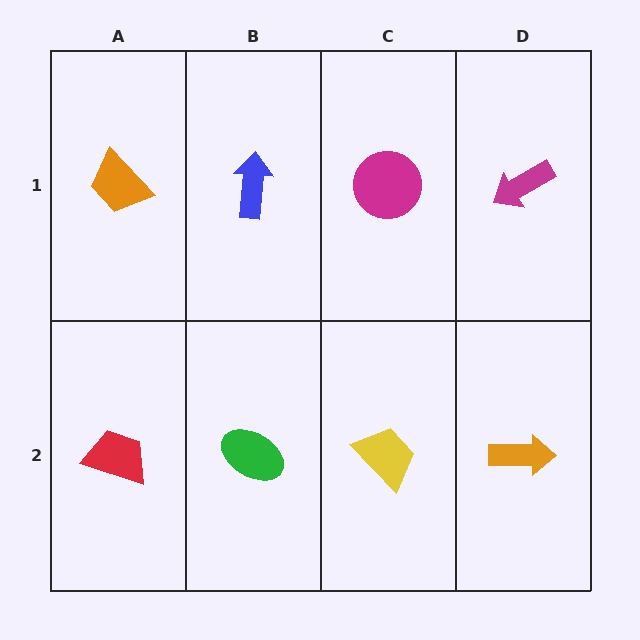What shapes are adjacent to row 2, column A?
An orange trapezoid (row 1, column A), a green ellipse (row 2, column B).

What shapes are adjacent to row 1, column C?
A yellow trapezoid (row 2, column C), a blue arrow (row 1, column B), a magenta arrow (row 1, column D).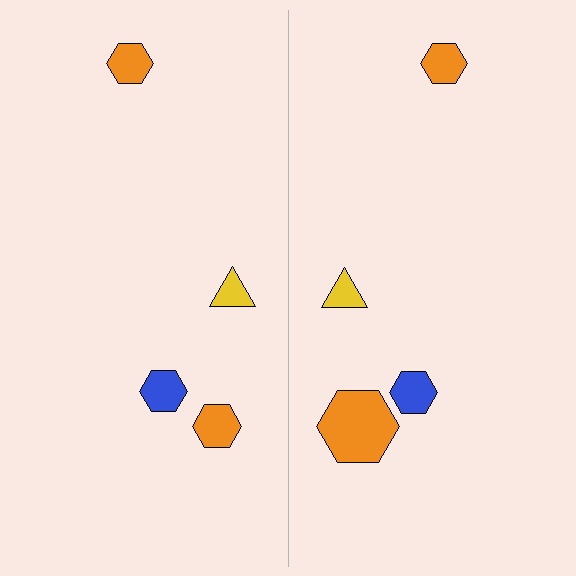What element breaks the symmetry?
The orange hexagon on the right side has a different size than its mirror counterpart.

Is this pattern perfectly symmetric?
No, the pattern is not perfectly symmetric. The orange hexagon on the right side has a different size than its mirror counterpart.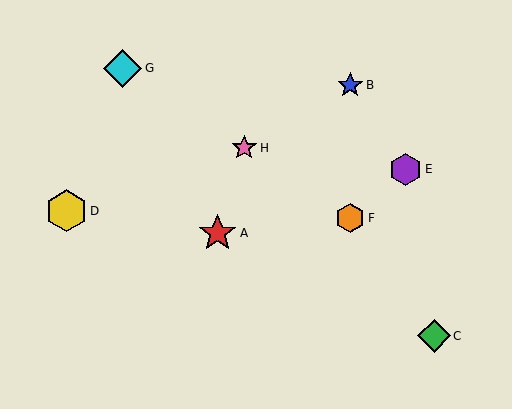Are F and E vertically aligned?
No, F is at x≈350 and E is at x≈406.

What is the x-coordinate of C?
Object C is at x≈434.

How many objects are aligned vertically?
2 objects (B, F) are aligned vertically.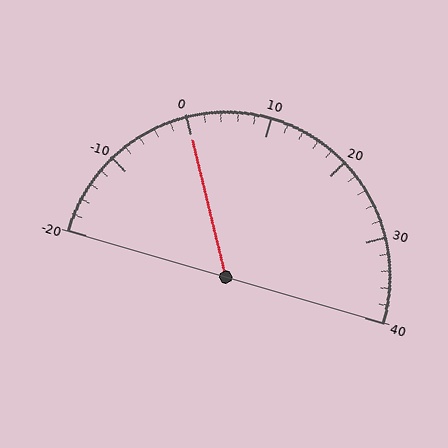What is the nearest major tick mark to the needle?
The nearest major tick mark is 0.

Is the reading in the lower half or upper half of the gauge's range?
The reading is in the lower half of the range (-20 to 40).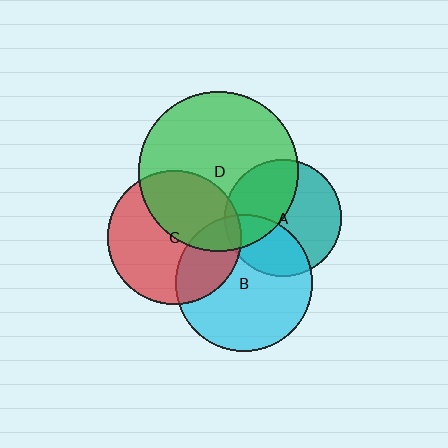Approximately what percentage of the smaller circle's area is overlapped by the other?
Approximately 15%.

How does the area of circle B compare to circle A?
Approximately 1.4 times.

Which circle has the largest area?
Circle D (green).